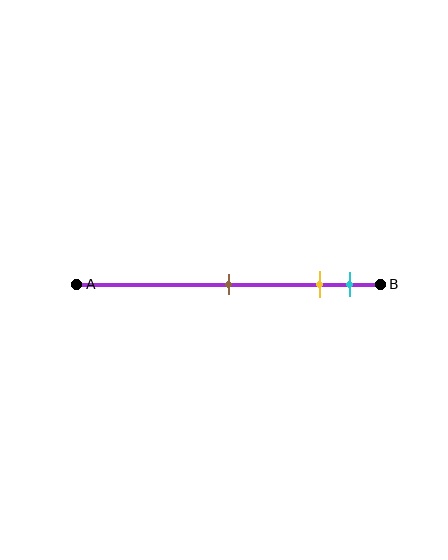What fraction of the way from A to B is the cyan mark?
The cyan mark is approximately 90% (0.9) of the way from A to B.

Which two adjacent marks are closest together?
The yellow and cyan marks are the closest adjacent pair.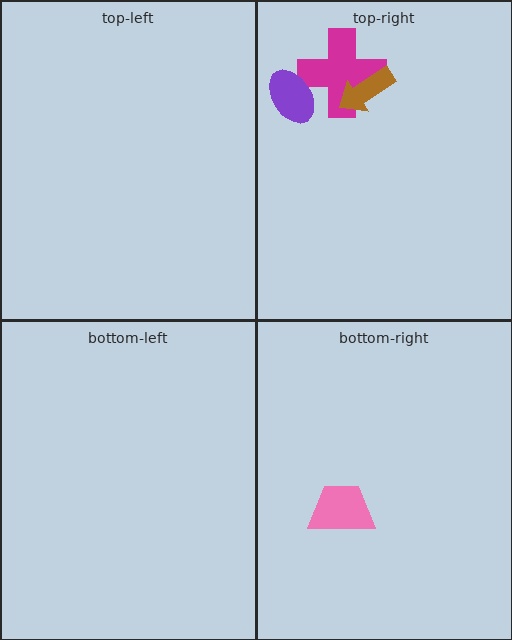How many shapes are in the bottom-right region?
1.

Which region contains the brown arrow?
The top-right region.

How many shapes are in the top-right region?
3.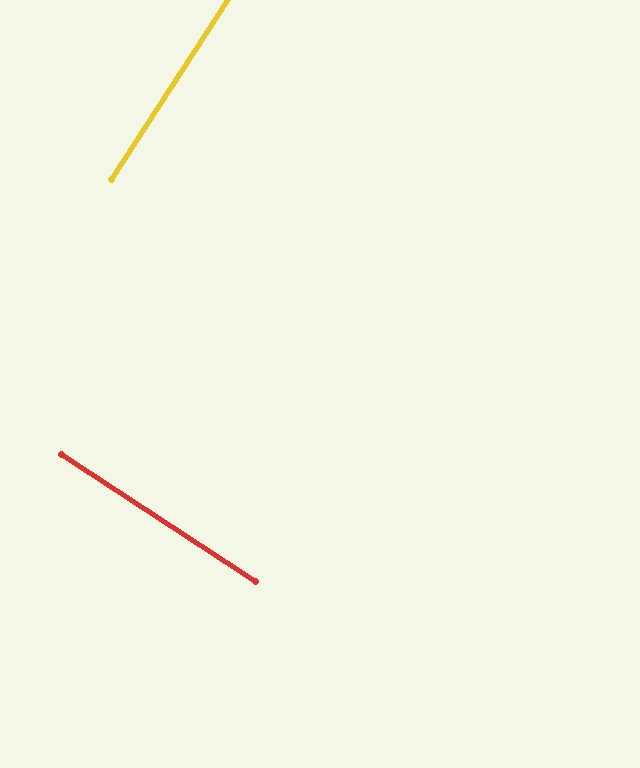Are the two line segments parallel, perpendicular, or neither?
Perpendicular — they meet at approximately 90°.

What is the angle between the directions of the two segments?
Approximately 90 degrees.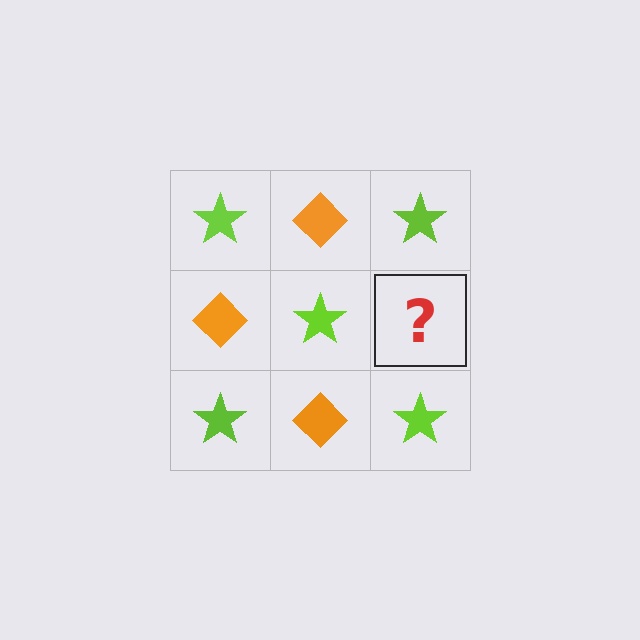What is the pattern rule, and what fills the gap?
The rule is that it alternates lime star and orange diamond in a checkerboard pattern. The gap should be filled with an orange diamond.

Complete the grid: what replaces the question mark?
The question mark should be replaced with an orange diamond.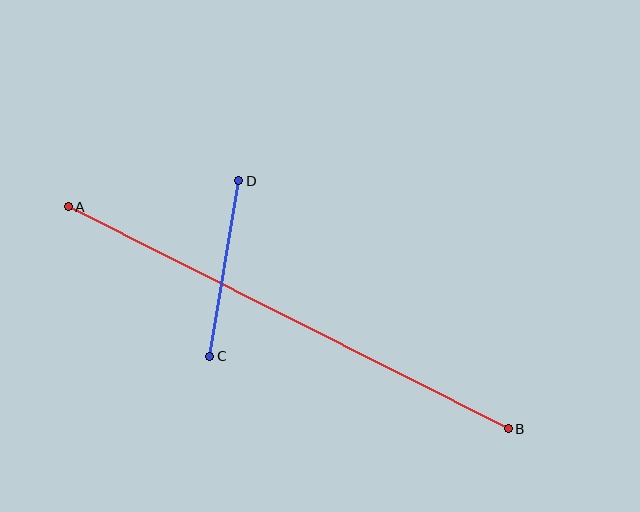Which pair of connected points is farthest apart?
Points A and B are farthest apart.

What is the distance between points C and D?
The distance is approximately 178 pixels.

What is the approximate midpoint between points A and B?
The midpoint is at approximately (288, 318) pixels.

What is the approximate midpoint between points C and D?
The midpoint is at approximately (224, 269) pixels.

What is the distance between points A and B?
The distance is approximately 493 pixels.